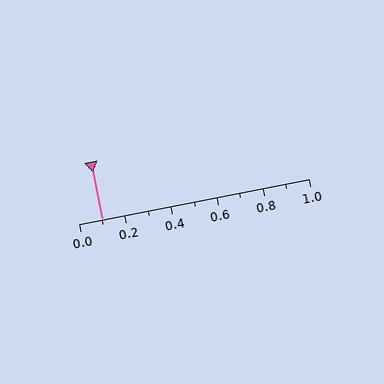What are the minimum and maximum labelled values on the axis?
The axis runs from 0.0 to 1.0.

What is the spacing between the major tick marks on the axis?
The major ticks are spaced 0.2 apart.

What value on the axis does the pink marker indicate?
The marker indicates approximately 0.1.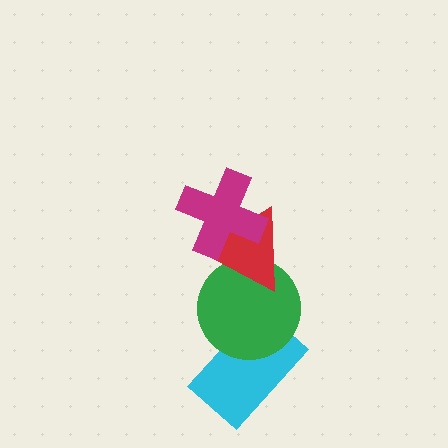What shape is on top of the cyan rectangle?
The green circle is on top of the cyan rectangle.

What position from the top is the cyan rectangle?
The cyan rectangle is 4th from the top.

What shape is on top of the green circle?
The red triangle is on top of the green circle.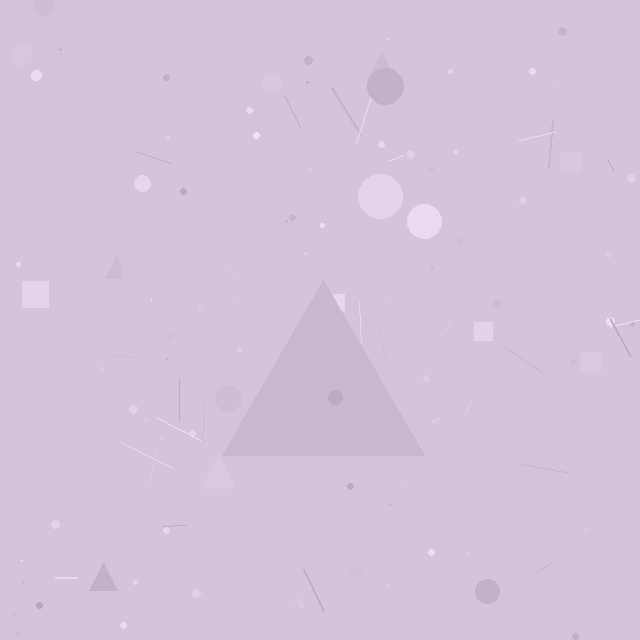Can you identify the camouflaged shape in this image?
The camouflaged shape is a triangle.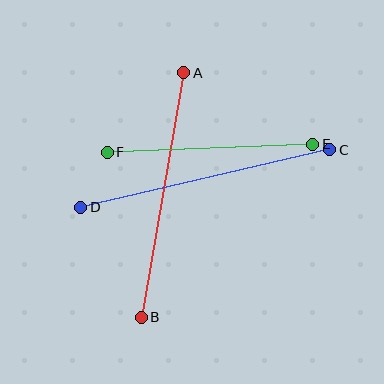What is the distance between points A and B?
The distance is approximately 248 pixels.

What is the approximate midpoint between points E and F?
The midpoint is at approximately (210, 148) pixels.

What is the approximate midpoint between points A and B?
The midpoint is at approximately (163, 195) pixels.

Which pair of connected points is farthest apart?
Points C and D are farthest apart.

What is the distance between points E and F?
The distance is approximately 206 pixels.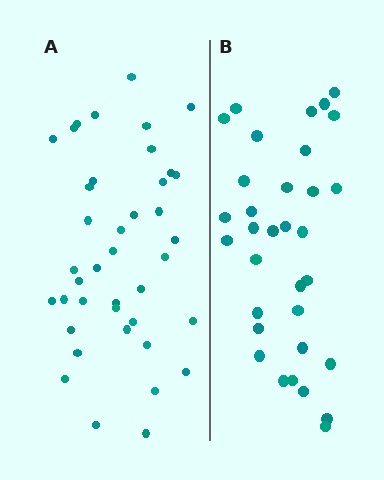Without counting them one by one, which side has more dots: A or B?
Region A (the left region) has more dots.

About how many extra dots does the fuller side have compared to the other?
Region A has roughly 8 or so more dots than region B.